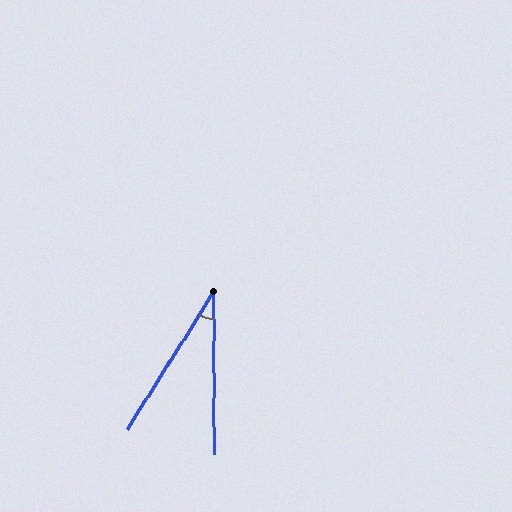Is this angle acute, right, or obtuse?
It is acute.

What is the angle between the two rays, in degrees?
Approximately 32 degrees.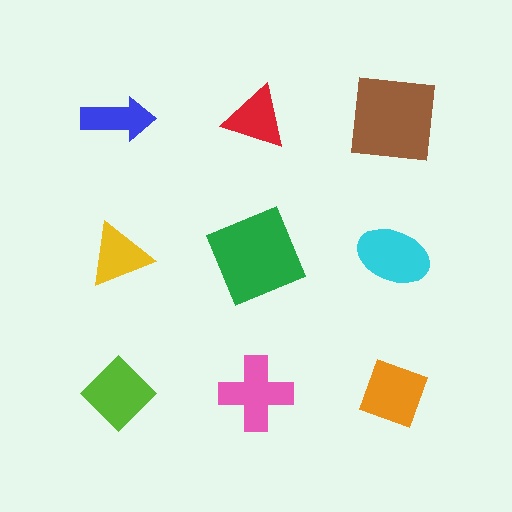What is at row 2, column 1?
A yellow triangle.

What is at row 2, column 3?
A cyan ellipse.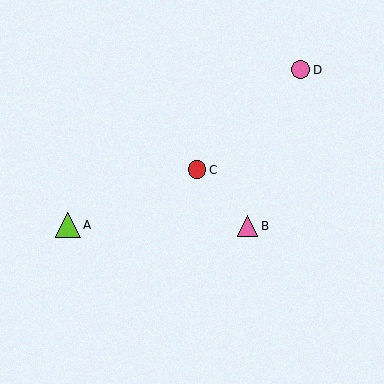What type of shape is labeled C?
Shape C is a red circle.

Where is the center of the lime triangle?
The center of the lime triangle is at (68, 225).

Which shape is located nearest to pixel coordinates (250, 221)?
The pink triangle (labeled B) at (248, 226) is nearest to that location.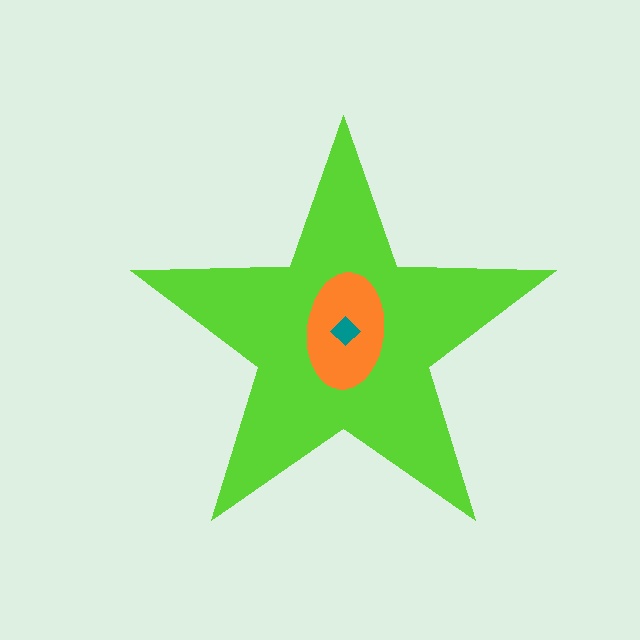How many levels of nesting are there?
3.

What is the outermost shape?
The lime star.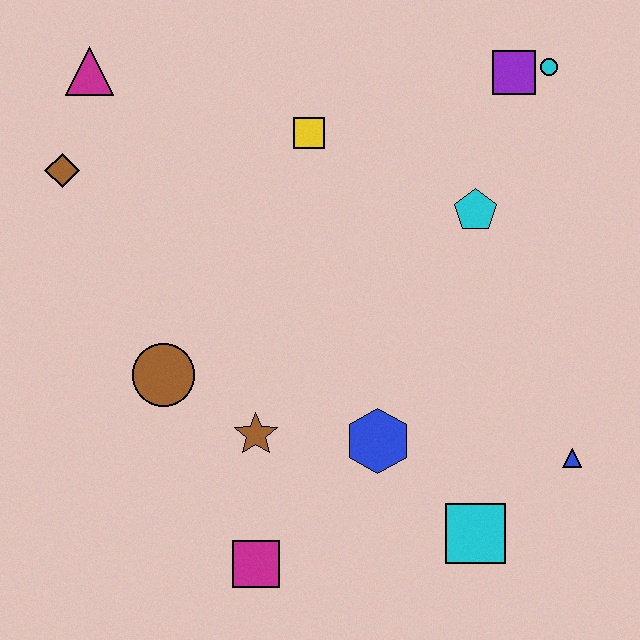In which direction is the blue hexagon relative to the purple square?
The blue hexagon is below the purple square.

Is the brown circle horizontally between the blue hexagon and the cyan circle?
No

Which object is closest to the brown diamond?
The magenta triangle is closest to the brown diamond.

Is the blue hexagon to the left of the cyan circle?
Yes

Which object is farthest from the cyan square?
The magenta triangle is farthest from the cyan square.